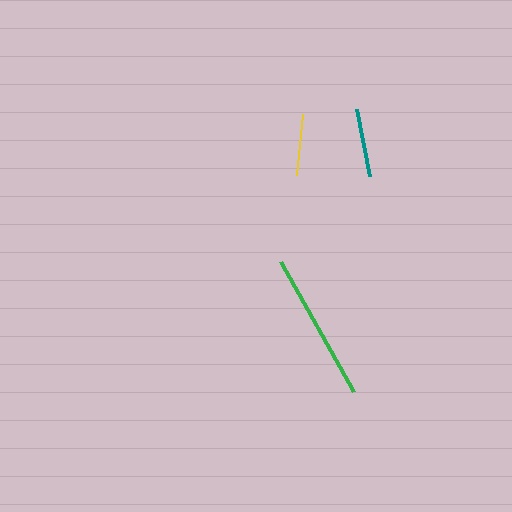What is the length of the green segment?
The green segment is approximately 149 pixels long.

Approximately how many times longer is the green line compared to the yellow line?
The green line is approximately 2.4 times the length of the yellow line.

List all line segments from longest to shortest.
From longest to shortest: green, teal, yellow.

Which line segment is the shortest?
The yellow line is the shortest at approximately 62 pixels.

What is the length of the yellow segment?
The yellow segment is approximately 62 pixels long.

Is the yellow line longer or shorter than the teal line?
The teal line is longer than the yellow line.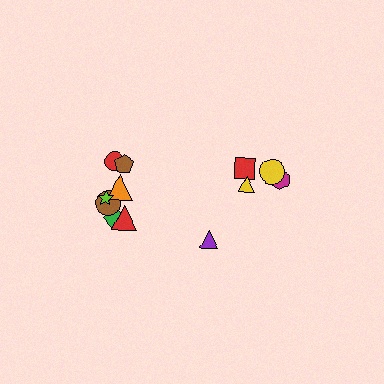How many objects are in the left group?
There are 7 objects.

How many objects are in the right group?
There are 5 objects.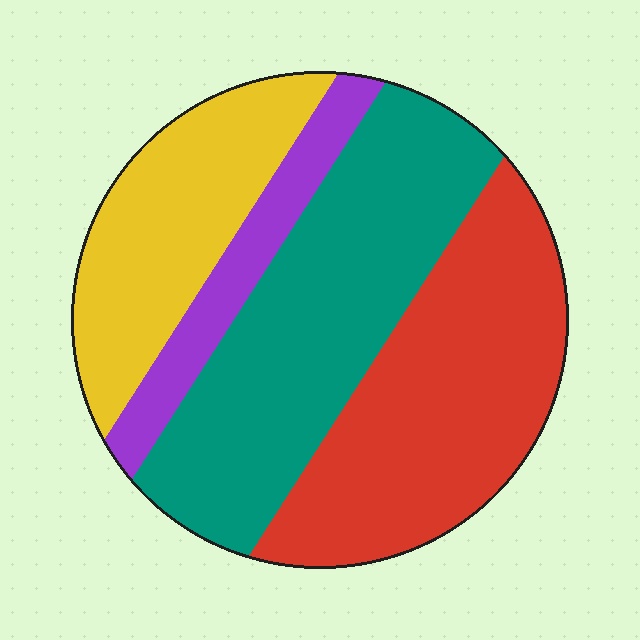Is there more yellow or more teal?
Teal.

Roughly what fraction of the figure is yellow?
Yellow takes up about one fifth (1/5) of the figure.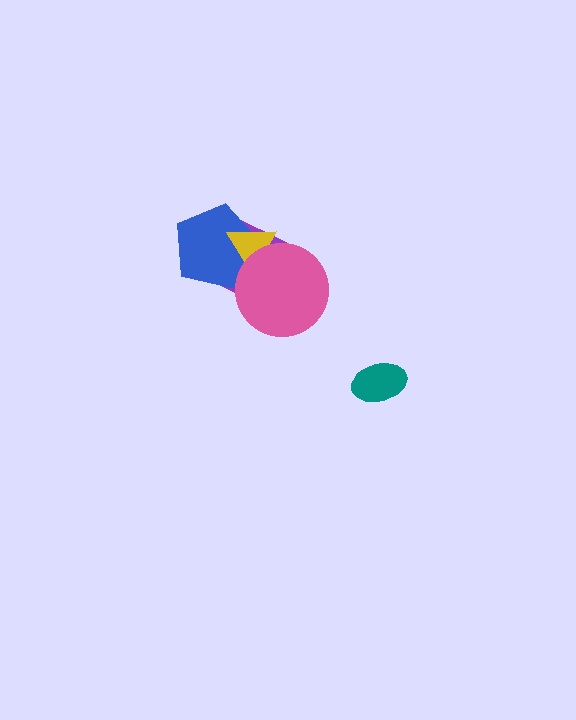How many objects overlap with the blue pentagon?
3 objects overlap with the blue pentagon.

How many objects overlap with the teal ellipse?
0 objects overlap with the teal ellipse.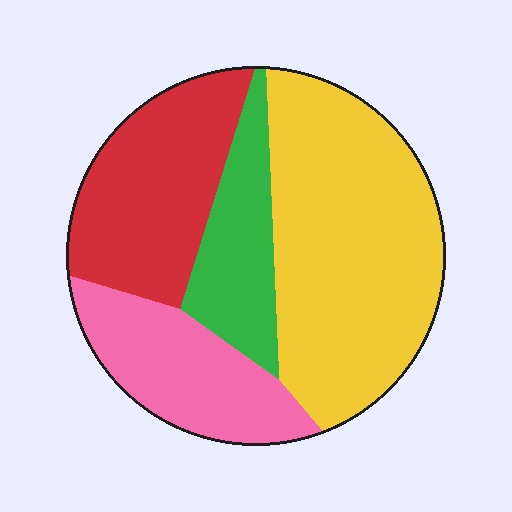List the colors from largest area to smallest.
From largest to smallest: yellow, red, pink, green.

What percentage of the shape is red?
Red covers roughly 25% of the shape.